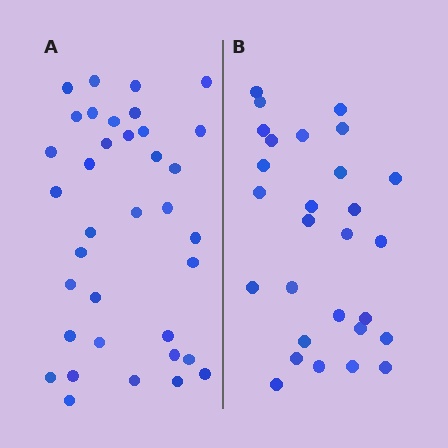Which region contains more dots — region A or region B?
Region A (the left region) has more dots.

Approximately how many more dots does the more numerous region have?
Region A has roughly 8 or so more dots than region B.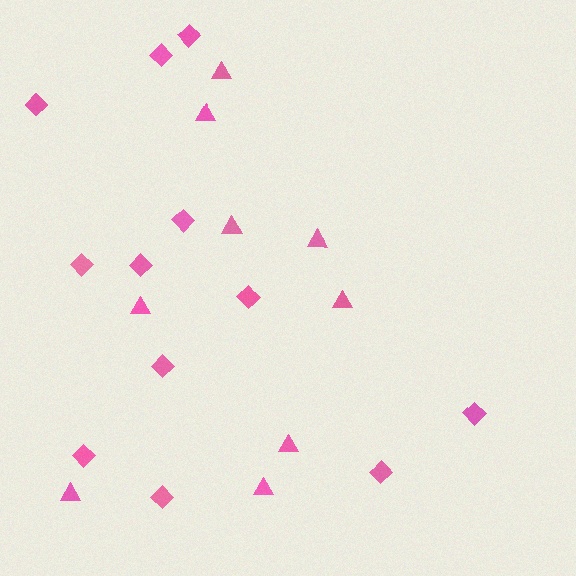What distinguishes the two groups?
There are 2 groups: one group of diamonds (12) and one group of triangles (9).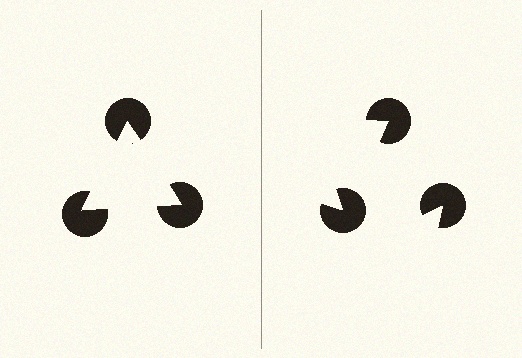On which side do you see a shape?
An illusory triangle appears on the left side. On the right side the wedge cuts are rotated, so no coherent shape forms.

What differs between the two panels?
The pac-man discs are positioned identically on both sides; only the wedge orientations differ. On the left they align to a triangle; on the right they are misaligned.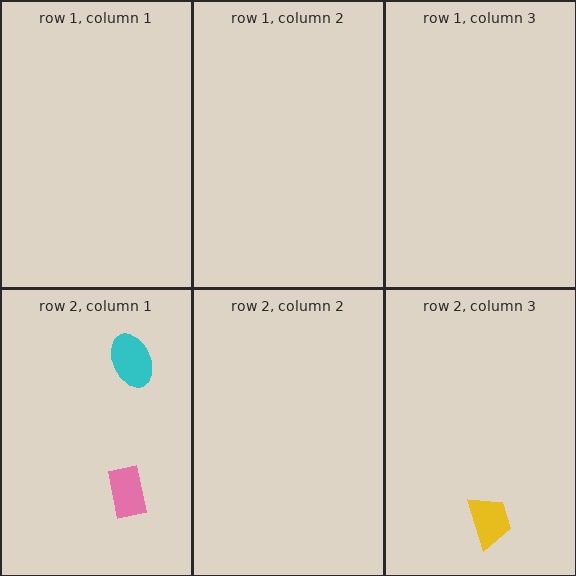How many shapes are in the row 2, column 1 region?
2.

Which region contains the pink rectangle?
The row 2, column 1 region.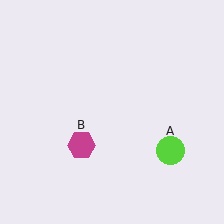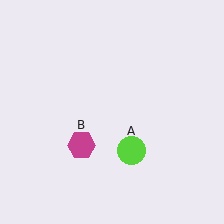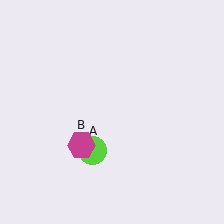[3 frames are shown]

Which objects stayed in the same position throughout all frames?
Magenta hexagon (object B) remained stationary.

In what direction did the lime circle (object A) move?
The lime circle (object A) moved left.